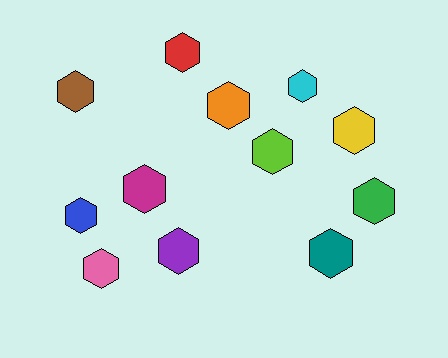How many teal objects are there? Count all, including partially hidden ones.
There is 1 teal object.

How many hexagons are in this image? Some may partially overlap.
There are 12 hexagons.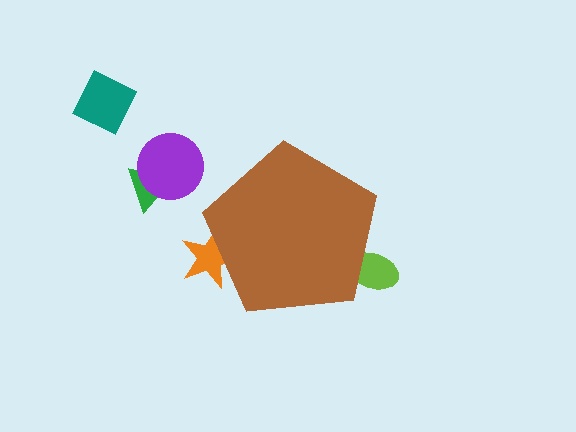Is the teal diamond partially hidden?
No, the teal diamond is fully visible.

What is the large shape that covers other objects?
A brown pentagon.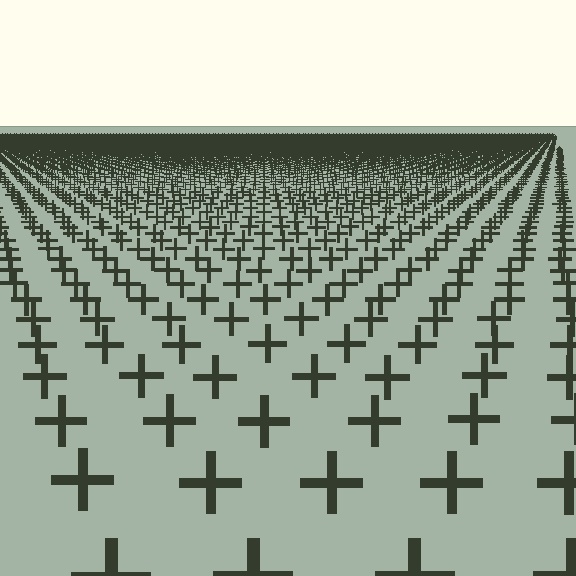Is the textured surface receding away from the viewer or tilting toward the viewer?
The surface is receding away from the viewer. Texture elements get smaller and denser toward the top.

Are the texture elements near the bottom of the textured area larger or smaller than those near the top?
Larger. Near the bottom, elements are closer to the viewer and appear at a bigger on-screen size.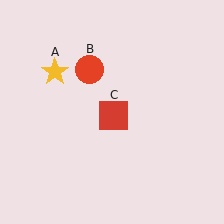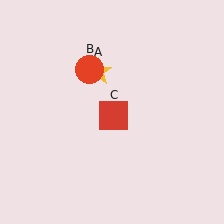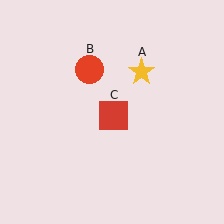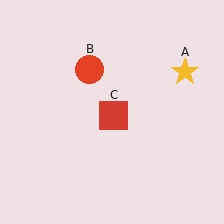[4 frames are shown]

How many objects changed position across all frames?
1 object changed position: yellow star (object A).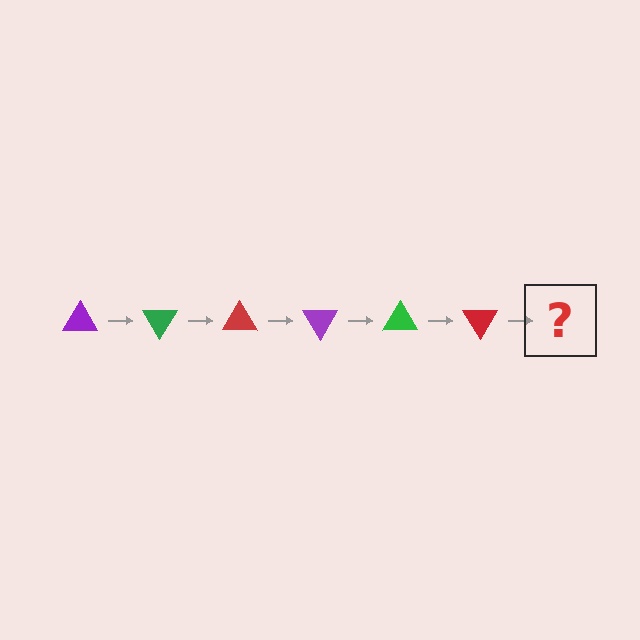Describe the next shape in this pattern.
It should be a purple triangle, rotated 360 degrees from the start.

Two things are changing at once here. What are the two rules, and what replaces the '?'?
The two rules are that it rotates 60 degrees each step and the color cycles through purple, green, and red. The '?' should be a purple triangle, rotated 360 degrees from the start.